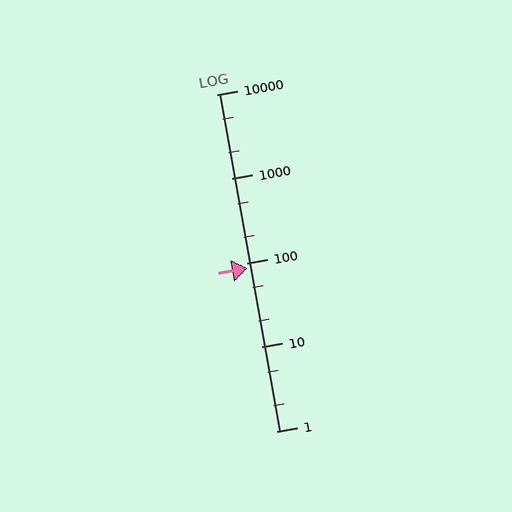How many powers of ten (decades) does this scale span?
The scale spans 4 decades, from 1 to 10000.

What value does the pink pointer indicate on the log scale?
The pointer indicates approximately 87.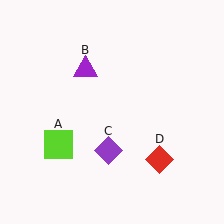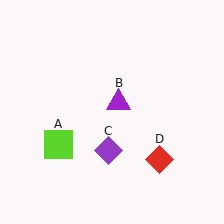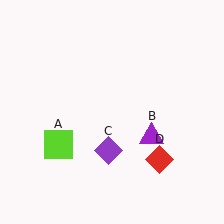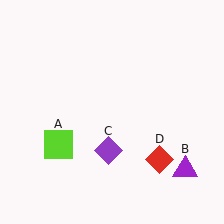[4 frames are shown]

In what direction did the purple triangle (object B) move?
The purple triangle (object B) moved down and to the right.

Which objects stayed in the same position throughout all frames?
Lime square (object A) and purple diamond (object C) and red diamond (object D) remained stationary.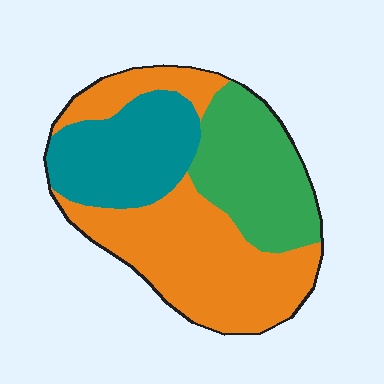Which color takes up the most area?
Orange, at roughly 50%.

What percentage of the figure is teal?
Teal takes up about one quarter (1/4) of the figure.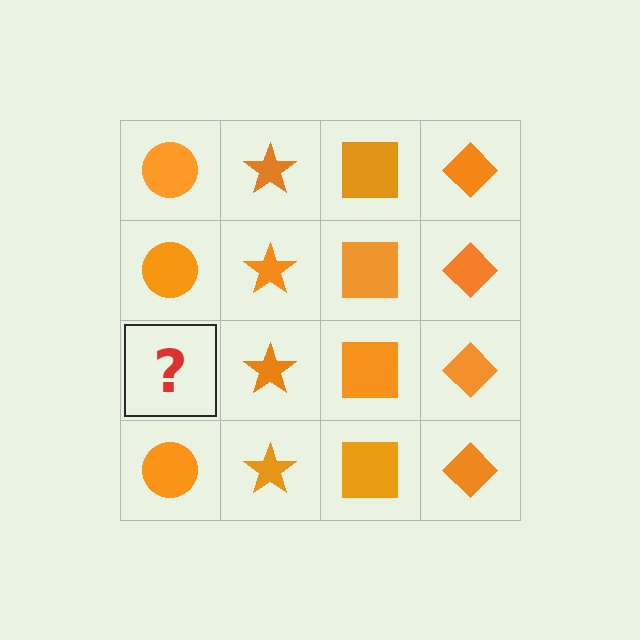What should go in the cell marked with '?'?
The missing cell should contain an orange circle.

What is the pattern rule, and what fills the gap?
The rule is that each column has a consistent shape. The gap should be filled with an orange circle.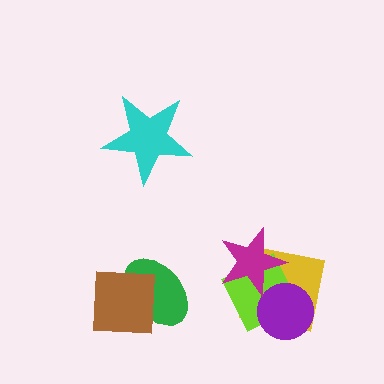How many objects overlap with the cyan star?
0 objects overlap with the cyan star.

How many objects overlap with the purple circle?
2 objects overlap with the purple circle.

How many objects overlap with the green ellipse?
1 object overlaps with the green ellipse.